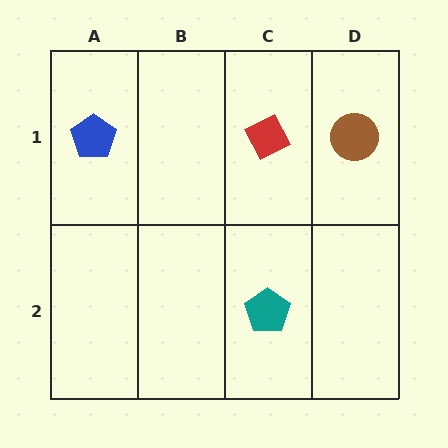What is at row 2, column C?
A teal pentagon.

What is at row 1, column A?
A blue pentagon.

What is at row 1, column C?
A red diamond.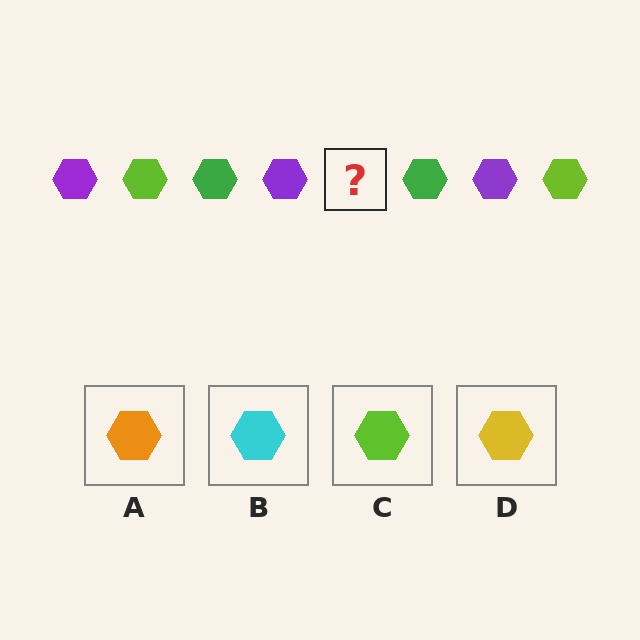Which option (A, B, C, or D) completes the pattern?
C.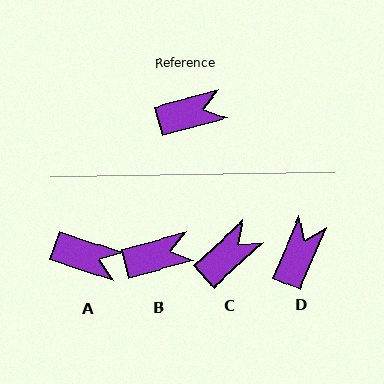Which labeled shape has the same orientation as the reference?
B.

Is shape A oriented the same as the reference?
No, it is off by about 34 degrees.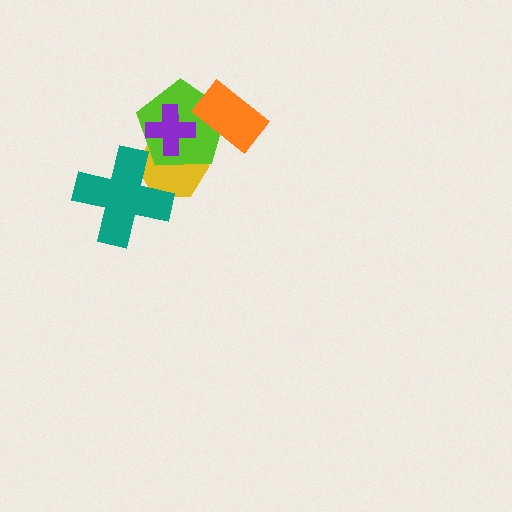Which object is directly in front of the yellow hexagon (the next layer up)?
The lime pentagon is directly in front of the yellow hexagon.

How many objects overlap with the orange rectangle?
1 object overlaps with the orange rectangle.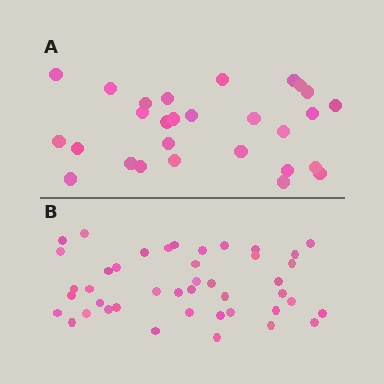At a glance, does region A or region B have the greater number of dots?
Region B (the bottom region) has more dots.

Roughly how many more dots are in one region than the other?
Region B has approximately 15 more dots than region A.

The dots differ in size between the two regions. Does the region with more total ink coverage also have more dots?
No. Region A has more total ink coverage because its dots are larger, but region B actually contains more individual dots. Total area can be misleading — the number of items is what matters here.